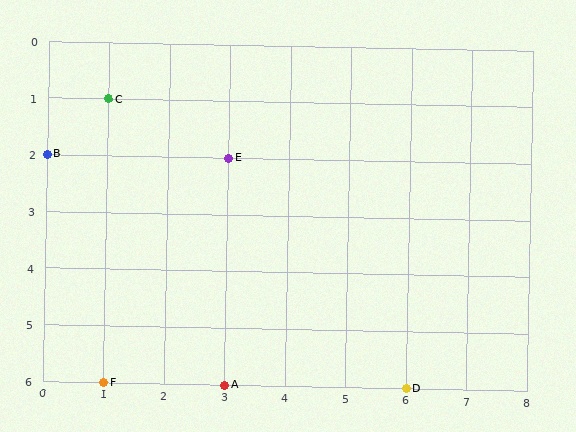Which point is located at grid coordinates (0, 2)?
Point B is at (0, 2).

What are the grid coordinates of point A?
Point A is at grid coordinates (3, 6).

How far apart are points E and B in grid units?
Points E and B are 3 columns apart.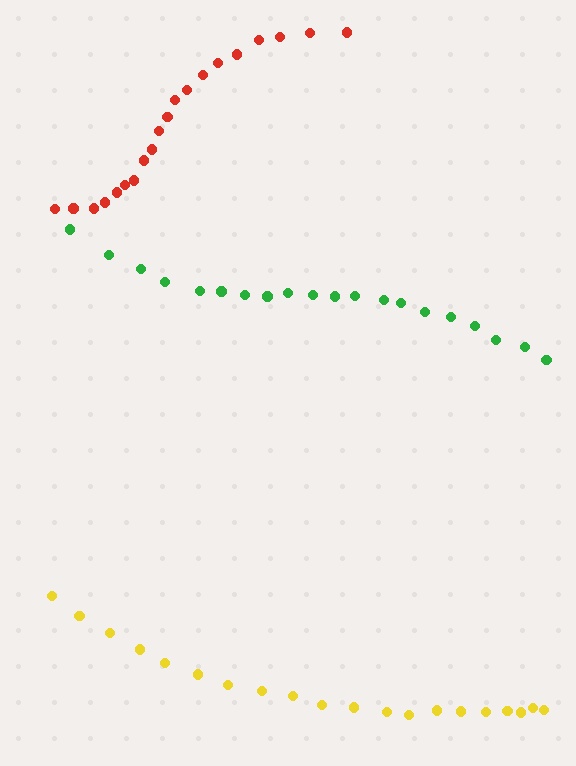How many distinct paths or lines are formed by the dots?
There are 3 distinct paths.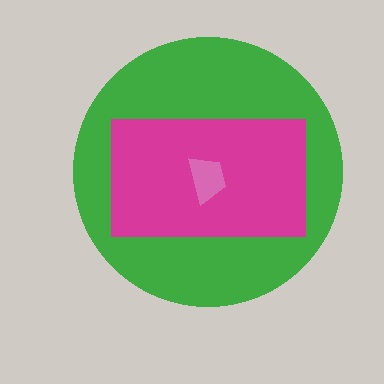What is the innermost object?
The pink trapezoid.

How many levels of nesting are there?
3.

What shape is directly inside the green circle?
The magenta rectangle.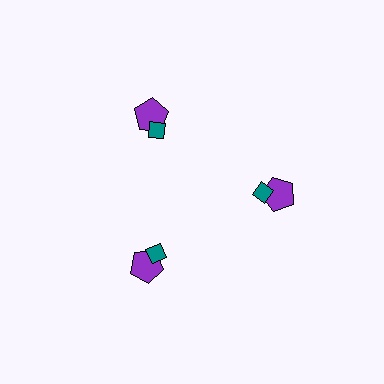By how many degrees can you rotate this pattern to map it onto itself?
The pattern maps onto itself every 120 degrees of rotation.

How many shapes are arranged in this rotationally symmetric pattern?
There are 6 shapes, arranged in 3 groups of 2.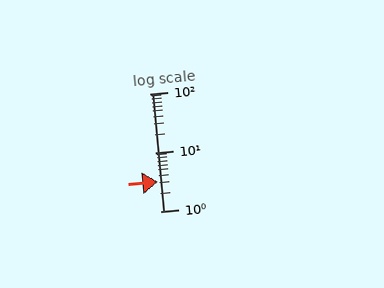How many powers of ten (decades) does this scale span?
The scale spans 2 decades, from 1 to 100.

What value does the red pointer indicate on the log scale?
The pointer indicates approximately 3.2.